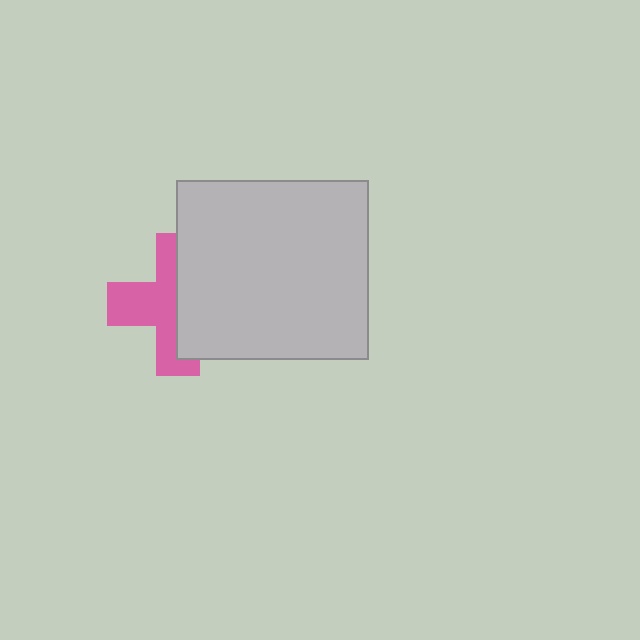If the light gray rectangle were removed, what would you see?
You would see the complete pink cross.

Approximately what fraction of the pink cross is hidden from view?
Roughly 49% of the pink cross is hidden behind the light gray rectangle.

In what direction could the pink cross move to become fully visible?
The pink cross could move left. That would shift it out from behind the light gray rectangle entirely.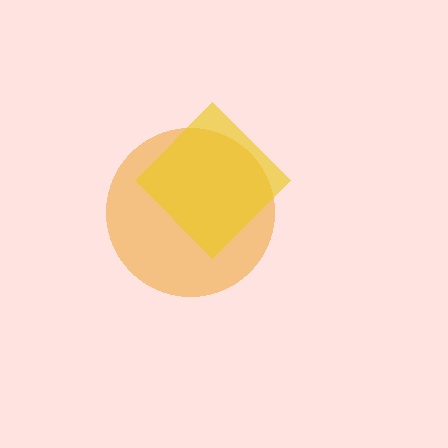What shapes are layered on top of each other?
The layered shapes are: an orange circle, a yellow diamond.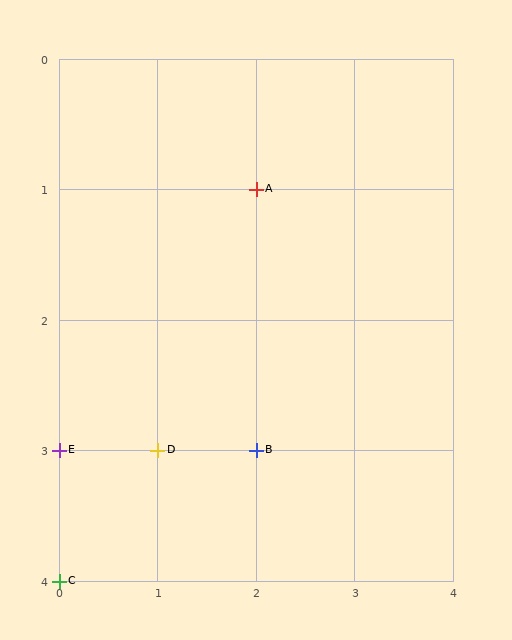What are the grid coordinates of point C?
Point C is at grid coordinates (0, 4).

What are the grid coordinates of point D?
Point D is at grid coordinates (1, 3).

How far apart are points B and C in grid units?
Points B and C are 2 columns and 1 row apart (about 2.2 grid units diagonally).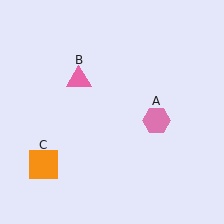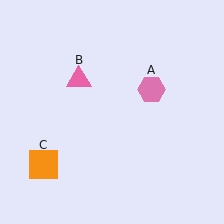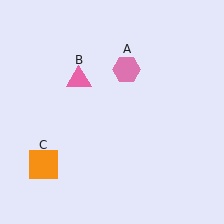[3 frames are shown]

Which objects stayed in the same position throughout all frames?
Pink triangle (object B) and orange square (object C) remained stationary.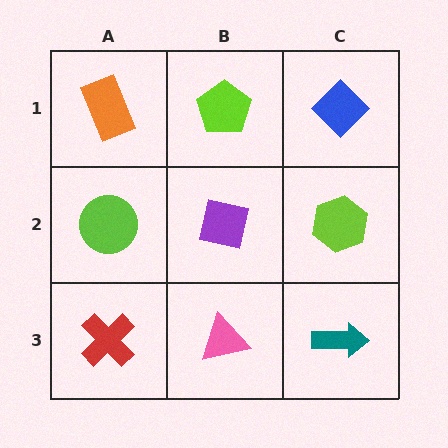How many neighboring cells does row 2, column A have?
3.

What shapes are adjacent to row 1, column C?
A lime hexagon (row 2, column C), a lime pentagon (row 1, column B).